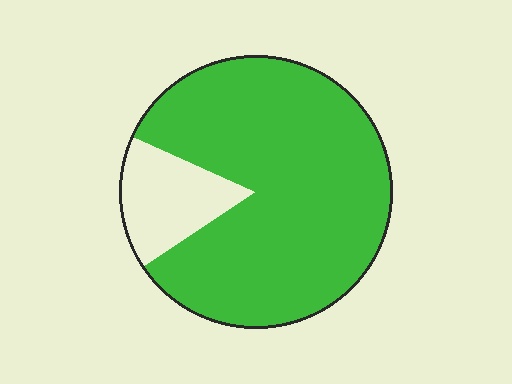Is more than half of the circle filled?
Yes.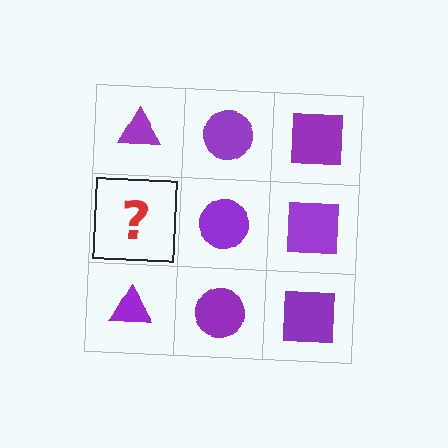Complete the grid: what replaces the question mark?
The question mark should be replaced with a purple triangle.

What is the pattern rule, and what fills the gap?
The rule is that each column has a consistent shape. The gap should be filled with a purple triangle.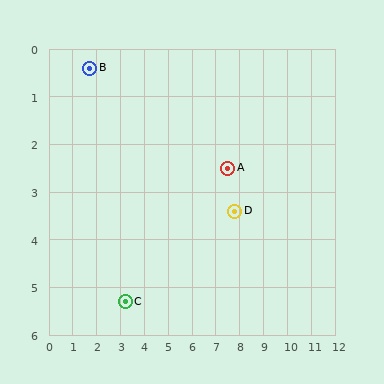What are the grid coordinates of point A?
Point A is at approximately (7.5, 2.5).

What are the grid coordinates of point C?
Point C is at approximately (3.2, 5.3).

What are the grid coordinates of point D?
Point D is at approximately (7.8, 3.4).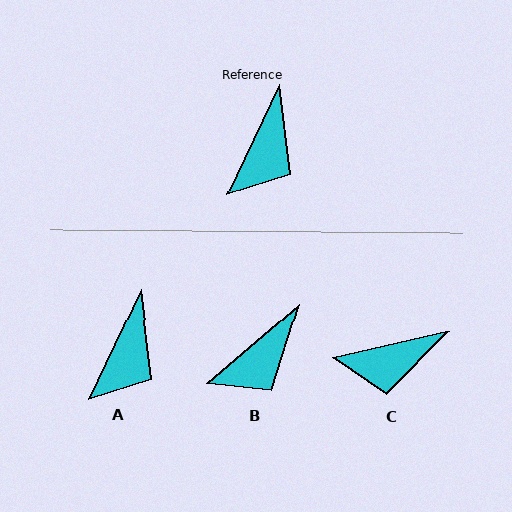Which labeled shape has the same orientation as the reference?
A.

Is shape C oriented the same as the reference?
No, it is off by about 52 degrees.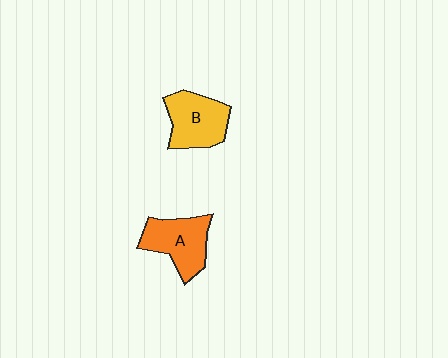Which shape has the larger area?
Shape A (orange).